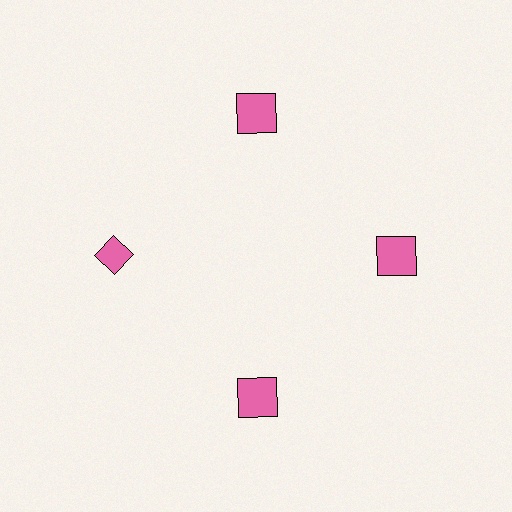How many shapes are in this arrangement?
There are 4 shapes arranged in a ring pattern.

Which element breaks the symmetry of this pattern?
The pink diamond at roughly the 9 o'clock position breaks the symmetry. All other shapes are pink squares.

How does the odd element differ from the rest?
It has a different shape: diamond instead of square.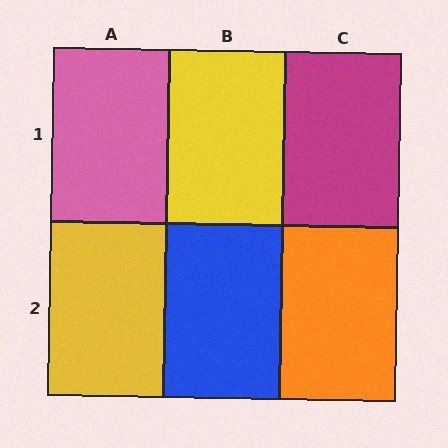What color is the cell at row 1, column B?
Yellow.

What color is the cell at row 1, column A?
Pink.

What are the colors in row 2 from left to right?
Yellow, blue, orange.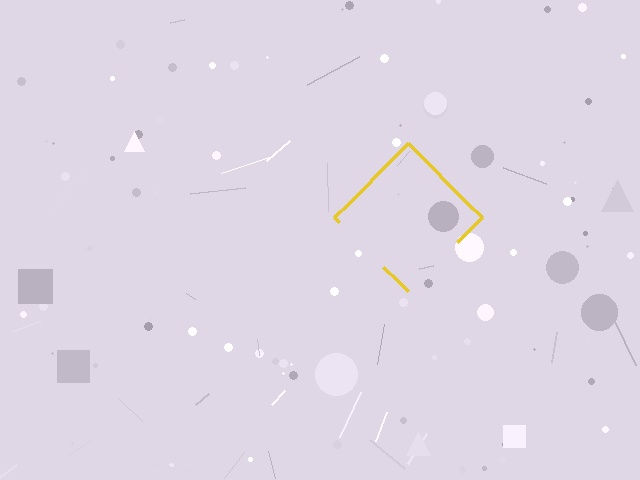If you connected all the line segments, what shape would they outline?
They would outline a diamond.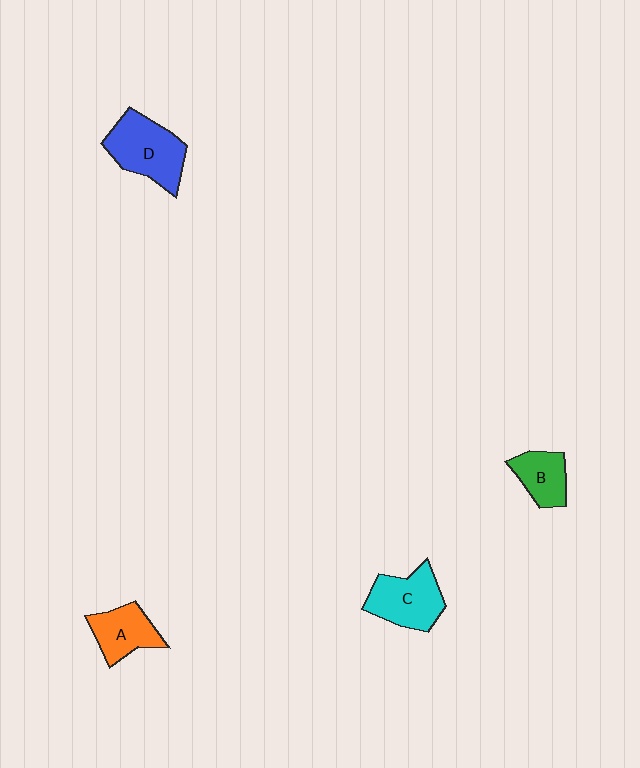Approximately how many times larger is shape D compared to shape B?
Approximately 1.7 times.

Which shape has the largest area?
Shape D (blue).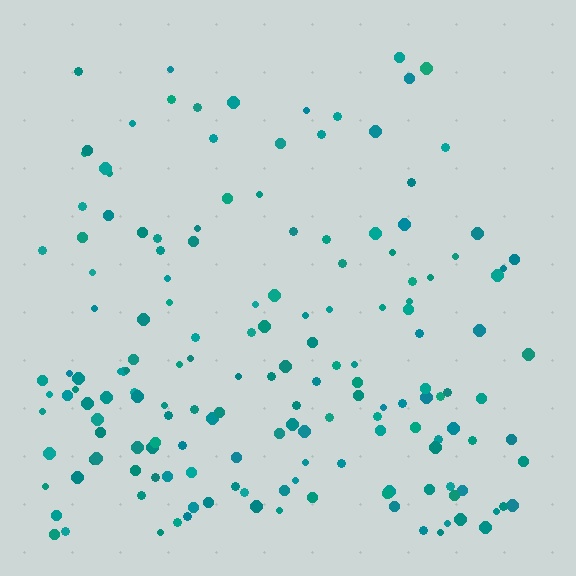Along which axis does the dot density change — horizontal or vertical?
Vertical.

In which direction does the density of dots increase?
From top to bottom, with the bottom side densest.